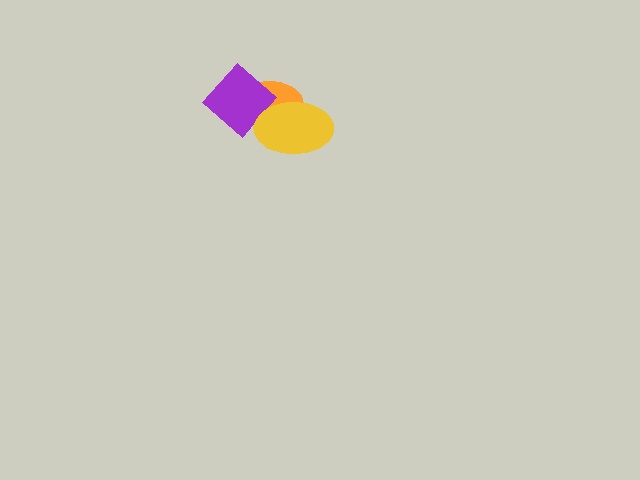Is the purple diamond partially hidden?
No, no other shape covers it.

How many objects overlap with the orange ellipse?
2 objects overlap with the orange ellipse.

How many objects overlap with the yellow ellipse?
1 object overlaps with the yellow ellipse.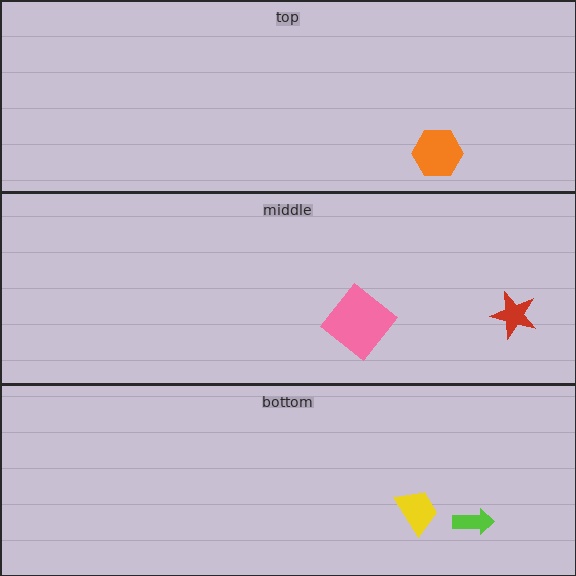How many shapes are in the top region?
1.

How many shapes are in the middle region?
2.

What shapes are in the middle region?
The red star, the pink diamond.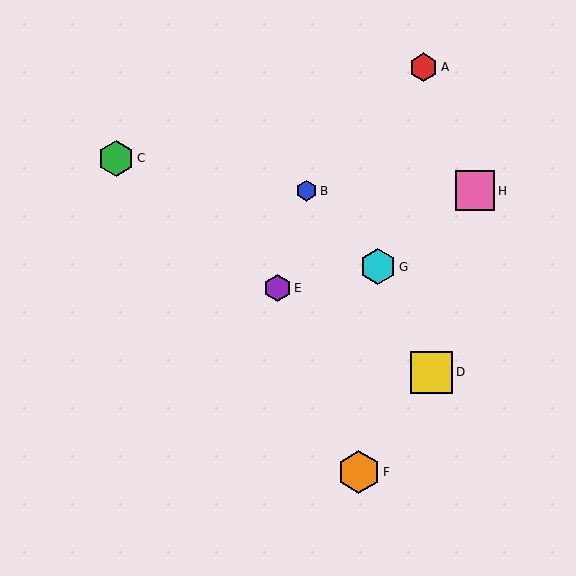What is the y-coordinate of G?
Object G is at y≈267.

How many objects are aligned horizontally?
2 objects (B, H) are aligned horizontally.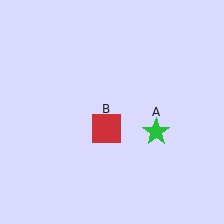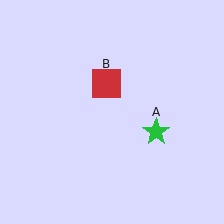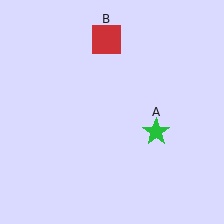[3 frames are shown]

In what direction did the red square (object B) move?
The red square (object B) moved up.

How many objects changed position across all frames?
1 object changed position: red square (object B).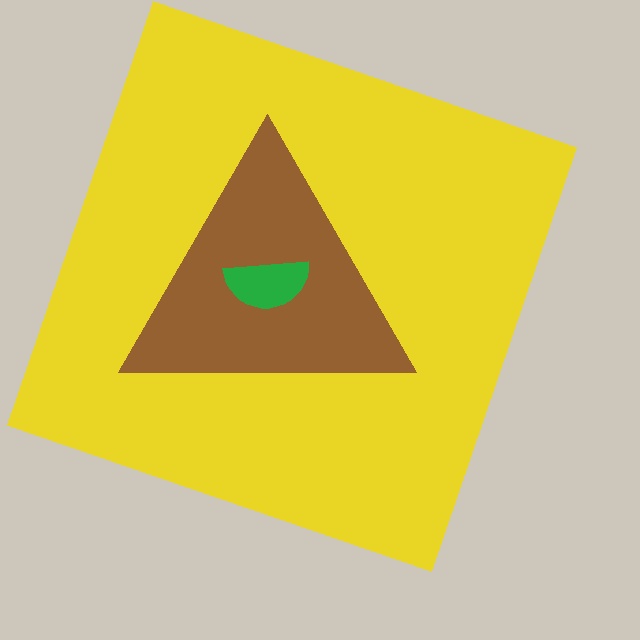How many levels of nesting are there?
3.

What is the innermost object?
The green semicircle.